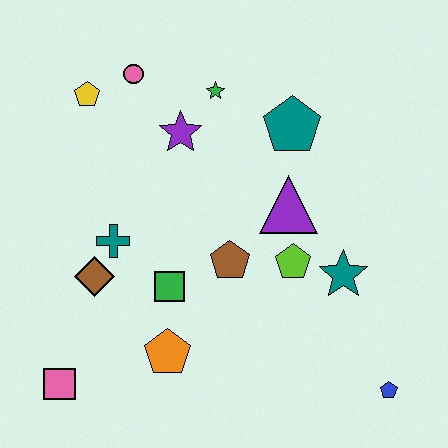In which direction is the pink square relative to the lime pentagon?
The pink square is to the left of the lime pentagon.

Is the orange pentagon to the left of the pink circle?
No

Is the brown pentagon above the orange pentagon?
Yes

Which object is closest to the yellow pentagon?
The pink circle is closest to the yellow pentagon.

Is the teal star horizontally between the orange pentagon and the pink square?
No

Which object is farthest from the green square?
The blue pentagon is farthest from the green square.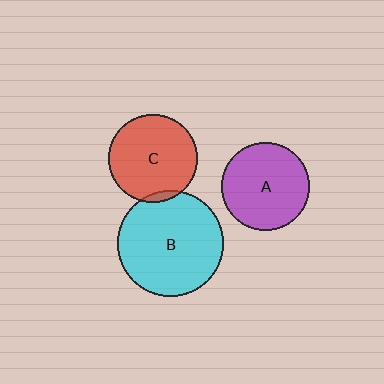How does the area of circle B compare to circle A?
Approximately 1.4 times.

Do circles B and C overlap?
Yes.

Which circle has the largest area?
Circle B (cyan).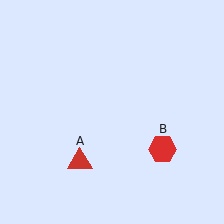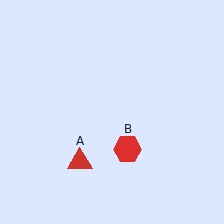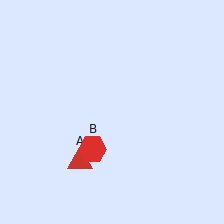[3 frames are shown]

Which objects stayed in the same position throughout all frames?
Red triangle (object A) remained stationary.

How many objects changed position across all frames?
1 object changed position: red hexagon (object B).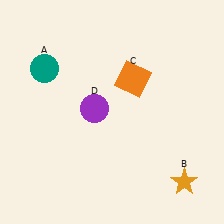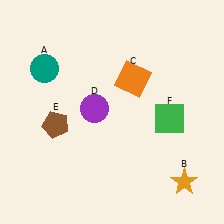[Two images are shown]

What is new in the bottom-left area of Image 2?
A brown pentagon (E) was added in the bottom-left area of Image 2.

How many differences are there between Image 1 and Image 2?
There are 2 differences between the two images.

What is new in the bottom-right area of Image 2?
A green square (F) was added in the bottom-right area of Image 2.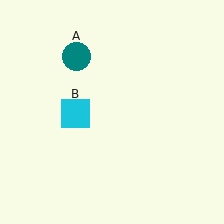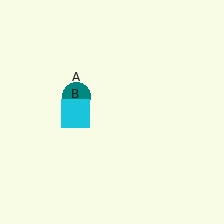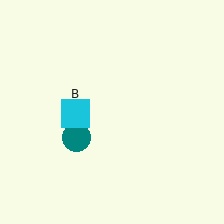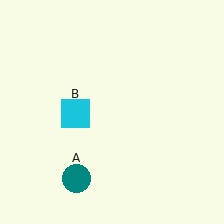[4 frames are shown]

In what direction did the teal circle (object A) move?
The teal circle (object A) moved down.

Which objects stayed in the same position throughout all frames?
Cyan square (object B) remained stationary.